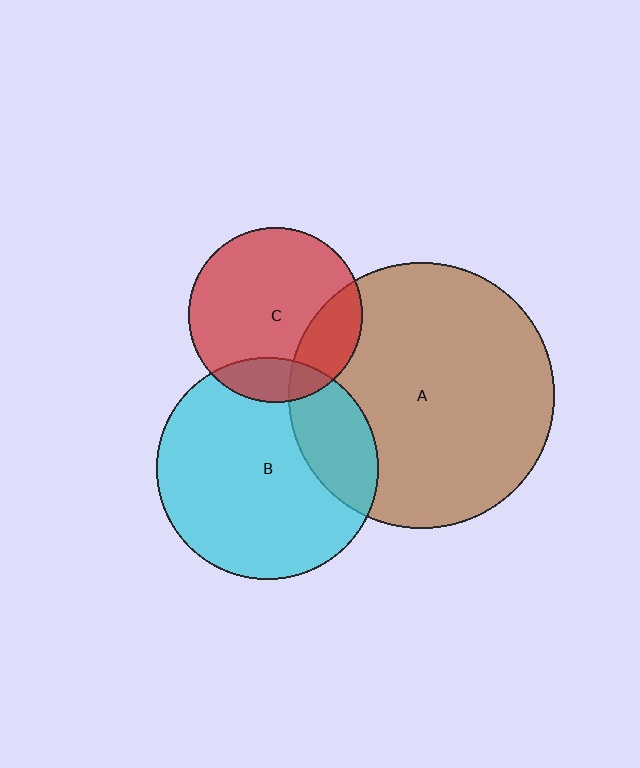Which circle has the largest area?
Circle A (brown).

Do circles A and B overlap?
Yes.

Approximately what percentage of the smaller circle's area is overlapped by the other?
Approximately 25%.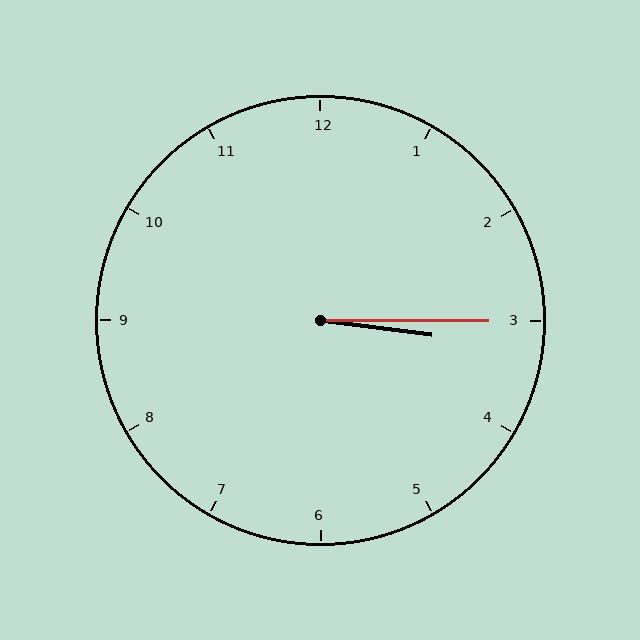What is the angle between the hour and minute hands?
Approximately 8 degrees.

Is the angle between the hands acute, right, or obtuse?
It is acute.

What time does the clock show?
3:15.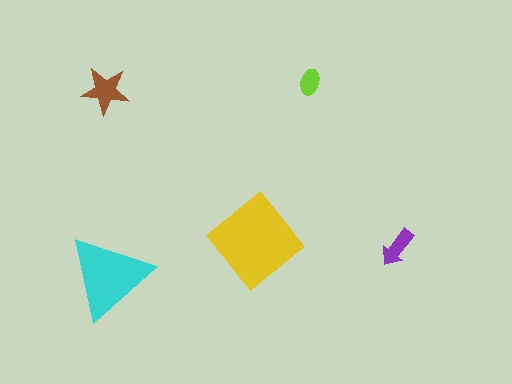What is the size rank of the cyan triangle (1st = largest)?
2nd.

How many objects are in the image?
There are 5 objects in the image.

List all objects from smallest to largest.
The lime ellipse, the purple arrow, the brown star, the cyan triangle, the yellow diamond.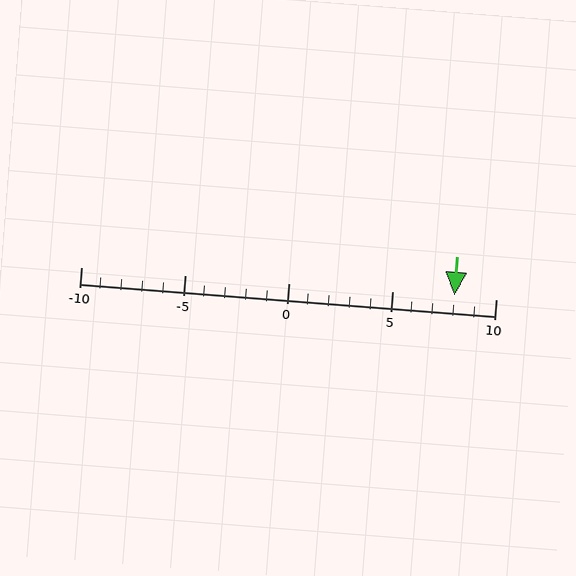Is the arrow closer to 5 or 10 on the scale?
The arrow is closer to 10.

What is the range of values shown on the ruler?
The ruler shows values from -10 to 10.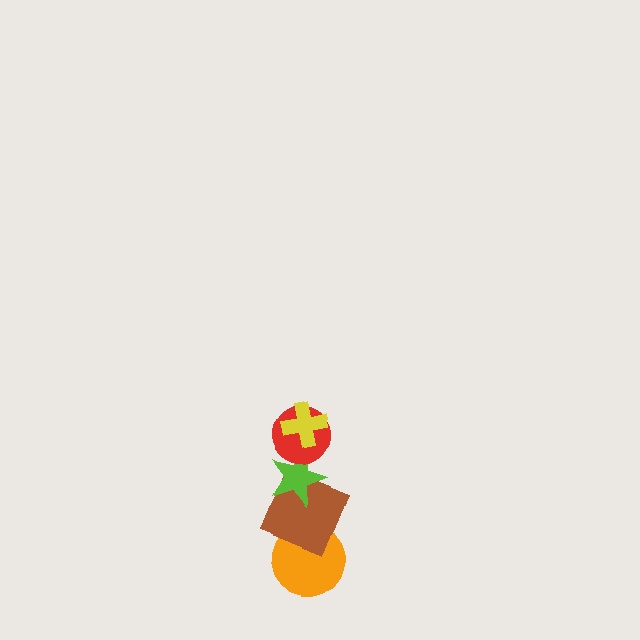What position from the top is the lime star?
The lime star is 3rd from the top.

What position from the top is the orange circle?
The orange circle is 5th from the top.